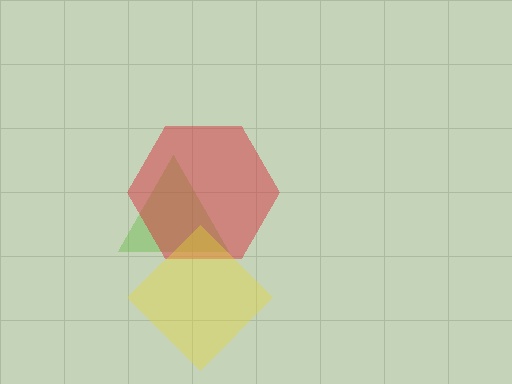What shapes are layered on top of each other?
The layered shapes are: a lime triangle, a red hexagon, a yellow diamond.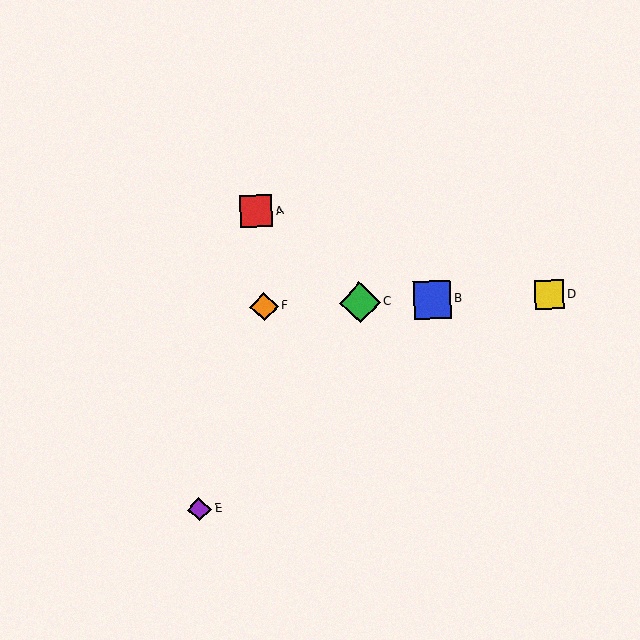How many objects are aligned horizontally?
4 objects (B, C, D, F) are aligned horizontally.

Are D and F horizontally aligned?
Yes, both are at y≈295.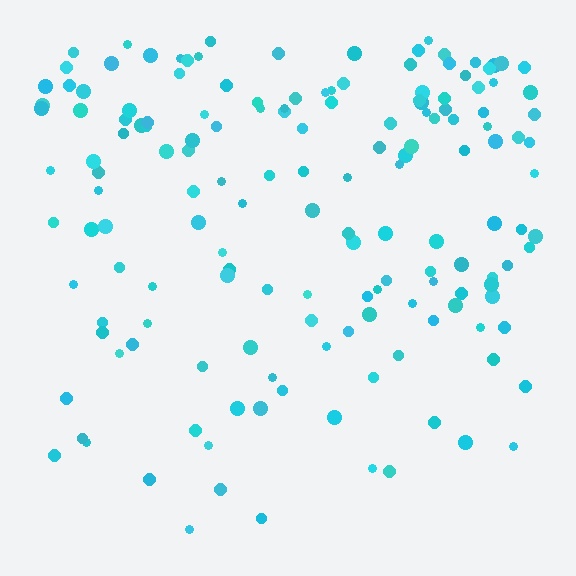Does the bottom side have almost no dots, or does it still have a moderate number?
Still a moderate number, just noticeably fewer than the top.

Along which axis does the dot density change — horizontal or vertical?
Vertical.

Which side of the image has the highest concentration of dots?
The top.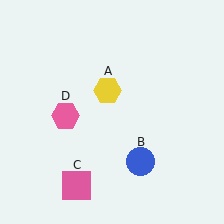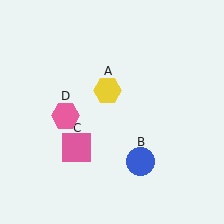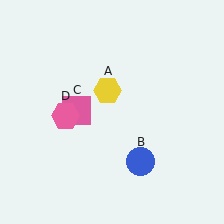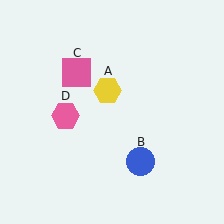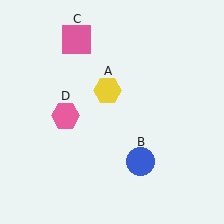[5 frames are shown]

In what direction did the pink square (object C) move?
The pink square (object C) moved up.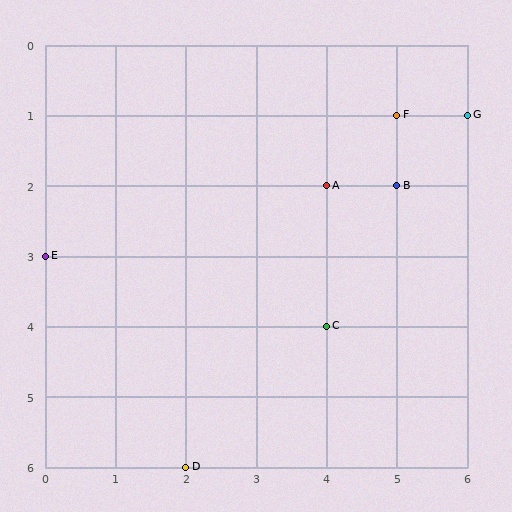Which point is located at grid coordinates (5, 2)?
Point B is at (5, 2).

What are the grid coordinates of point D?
Point D is at grid coordinates (2, 6).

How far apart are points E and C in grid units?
Points E and C are 4 columns and 1 row apart (about 4.1 grid units diagonally).